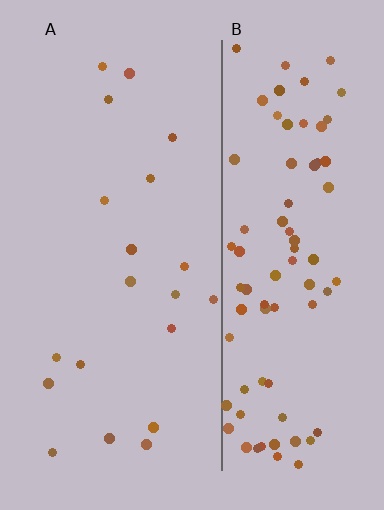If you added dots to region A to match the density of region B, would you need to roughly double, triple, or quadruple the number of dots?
Approximately quadruple.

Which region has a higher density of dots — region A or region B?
B (the right).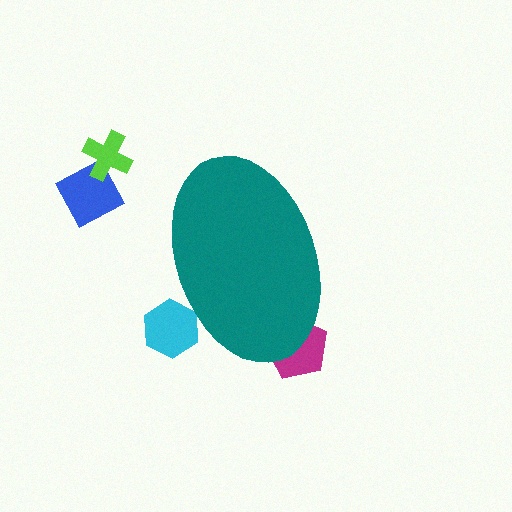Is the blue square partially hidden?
No, the blue square is fully visible.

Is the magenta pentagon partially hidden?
Yes, the magenta pentagon is partially hidden behind the teal ellipse.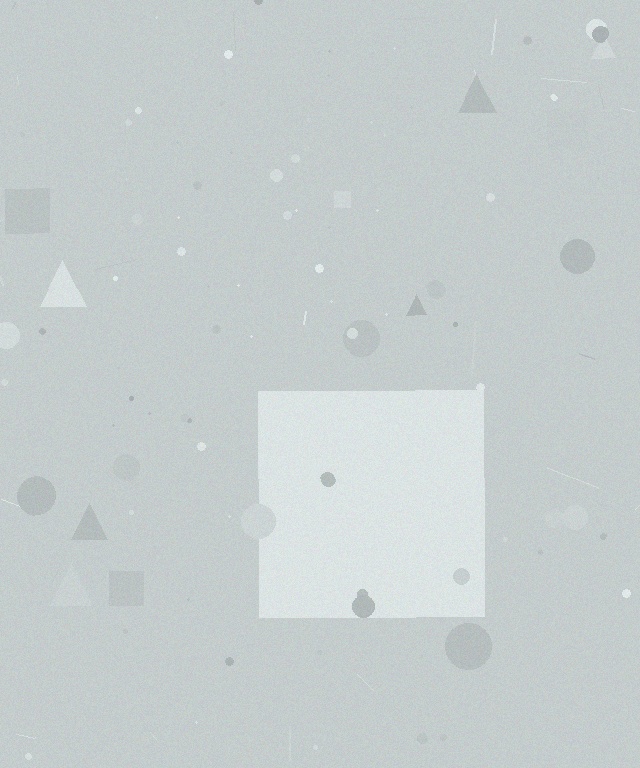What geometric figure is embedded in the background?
A square is embedded in the background.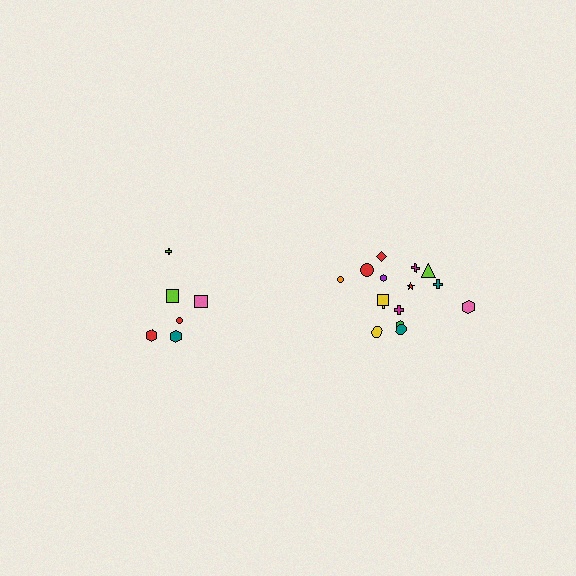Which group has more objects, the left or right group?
The right group.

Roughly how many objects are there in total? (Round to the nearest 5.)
Roughly 20 objects in total.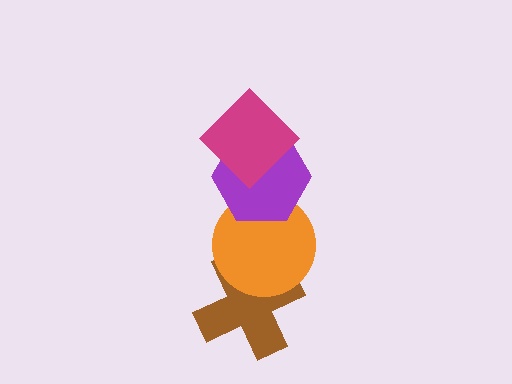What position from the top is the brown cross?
The brown cross is 4th from the top.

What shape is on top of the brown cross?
The orange circle is on top of the brown cross.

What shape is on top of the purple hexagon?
The magenta diamond is on top of the purple hexagon.